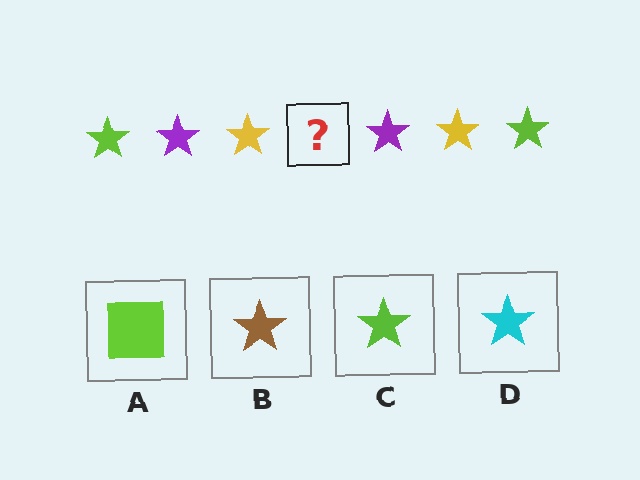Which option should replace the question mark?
Option C.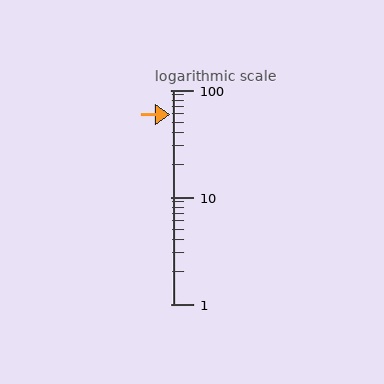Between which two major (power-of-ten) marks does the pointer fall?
The pointer is between 10 and 100.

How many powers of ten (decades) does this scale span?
The scale spans 2 decades, from 1 to 100.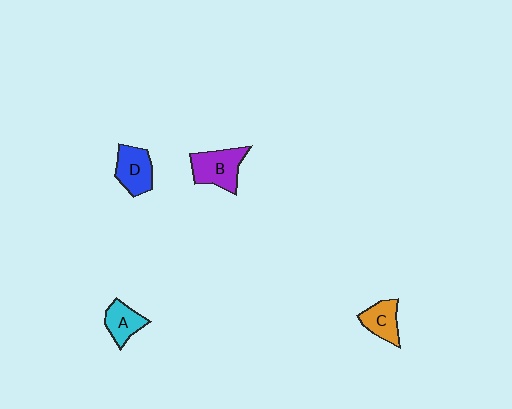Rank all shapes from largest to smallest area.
From largest to smallest: B (purple), D (blue), C (orange), A (cyan).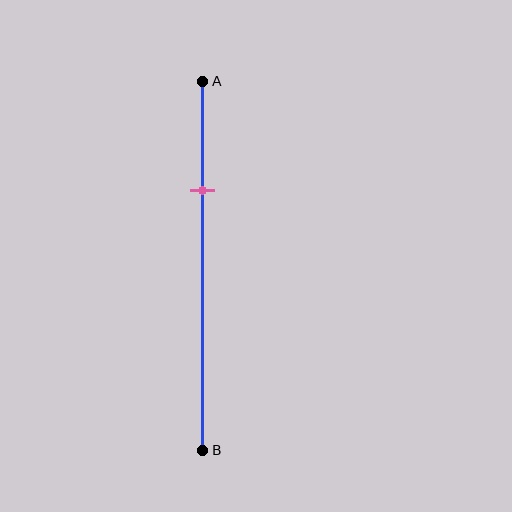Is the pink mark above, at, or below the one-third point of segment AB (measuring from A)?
The pink mark is above the one-third point of segment AB.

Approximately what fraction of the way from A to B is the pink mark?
The pink mark is approximately 30% of the way from A to B.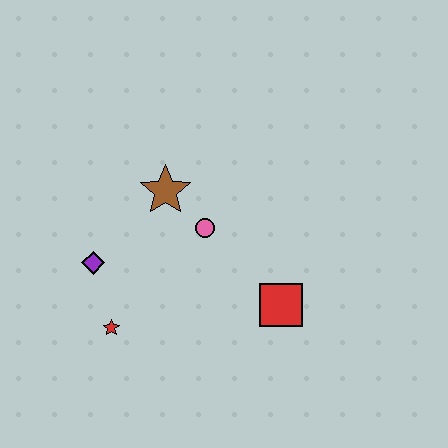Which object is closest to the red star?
The purple diamond is closest to the red star.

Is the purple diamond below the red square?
No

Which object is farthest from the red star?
The red square is farthest from the red star.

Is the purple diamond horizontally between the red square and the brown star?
No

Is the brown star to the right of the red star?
Yes